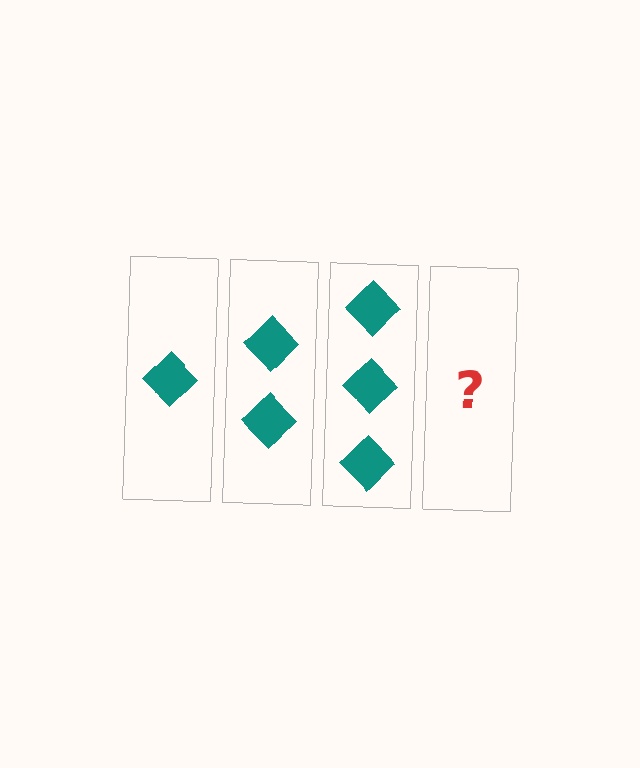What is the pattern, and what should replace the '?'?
The pattern is that each step adds one more diamond. The '?' should be 4 diamonds.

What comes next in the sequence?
The next element should be 4 diamonds.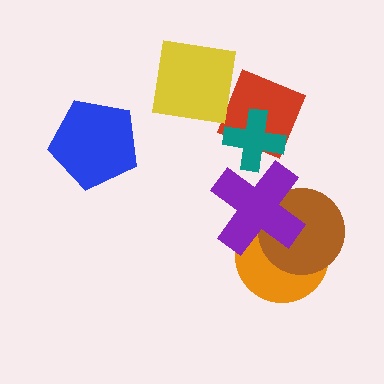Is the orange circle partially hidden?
Yes, it is partially covered by another shape.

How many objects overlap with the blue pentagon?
0 objects overlap with the blue pentagon.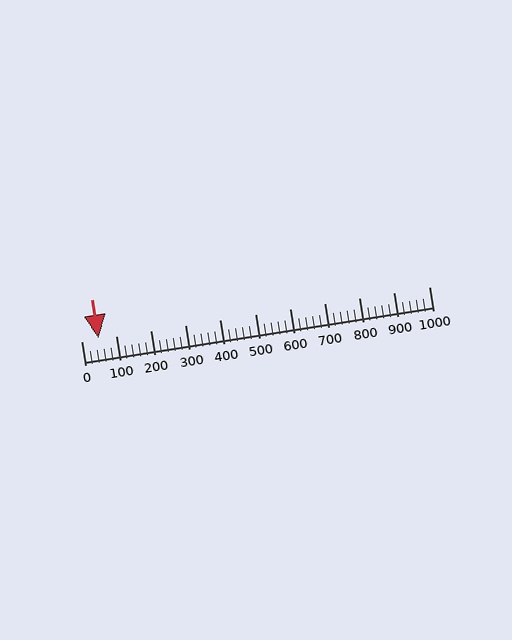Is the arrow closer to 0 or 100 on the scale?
The arrow is closer to 100.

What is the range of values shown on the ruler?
The ruler shows values from 0 to 1000.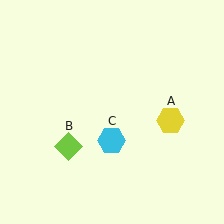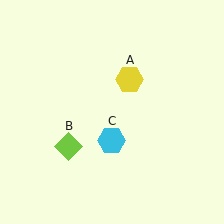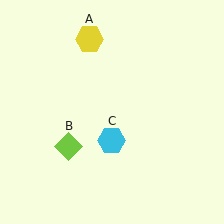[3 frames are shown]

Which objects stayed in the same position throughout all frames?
Lime diamond (object B) and cyan hexagon (object C) remained stationary.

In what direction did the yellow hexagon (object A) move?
The yellow hexagon (object A) moved up and to the left.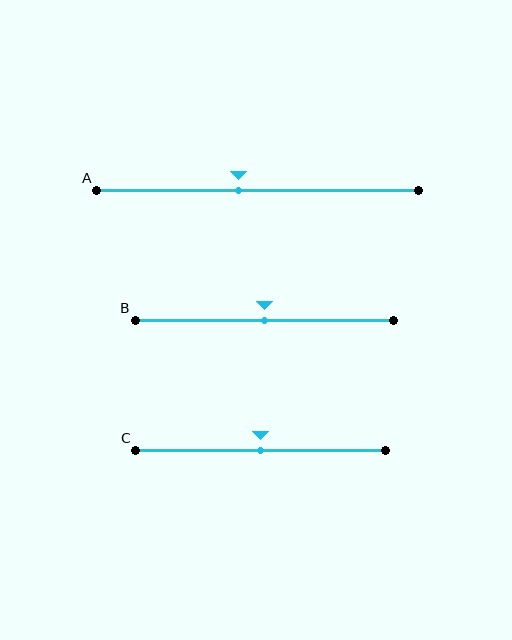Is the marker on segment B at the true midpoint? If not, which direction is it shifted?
Yes, the marker on segment B is at the true midpoint.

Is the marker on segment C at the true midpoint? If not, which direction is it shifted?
Yes, the marker on segment C is at the true midpoint.